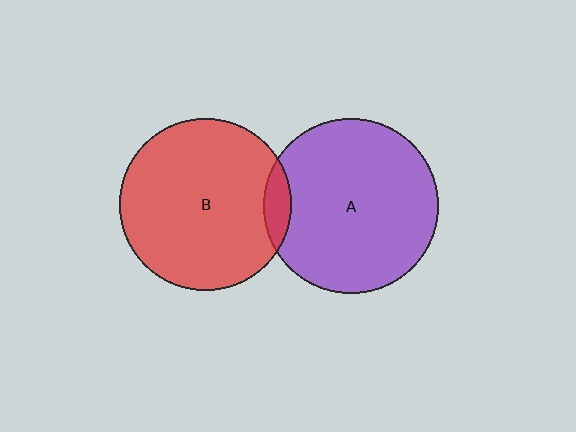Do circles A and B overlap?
Yes.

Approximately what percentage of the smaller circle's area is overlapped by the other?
Approximately 10%.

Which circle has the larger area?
Circle A (purple).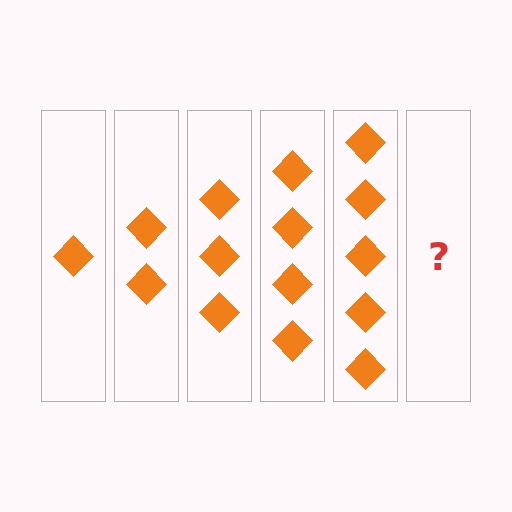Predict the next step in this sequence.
The next step is 6 diamonds.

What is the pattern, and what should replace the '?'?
The pattern is that each step adds one more diamond. The '?' should be 6 diamonds.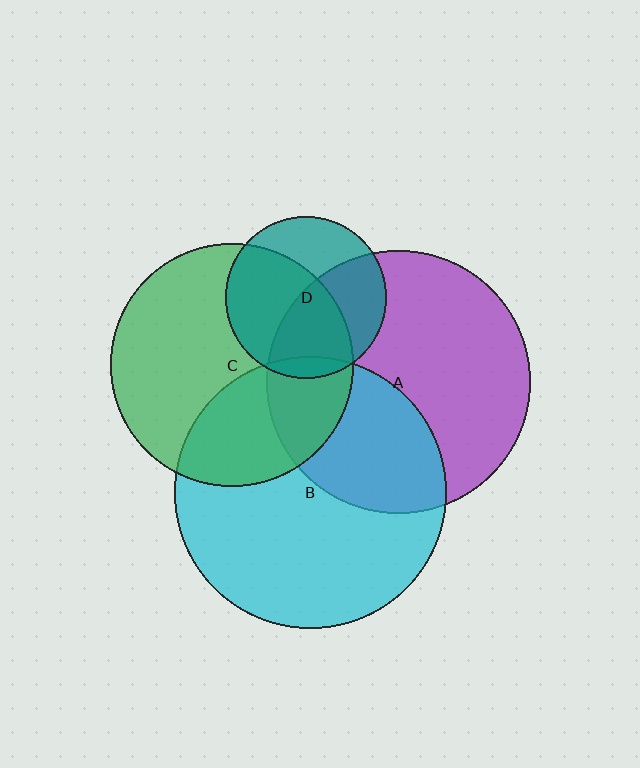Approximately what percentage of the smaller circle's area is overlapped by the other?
Approximately 35%.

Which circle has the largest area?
Circle B (cyan).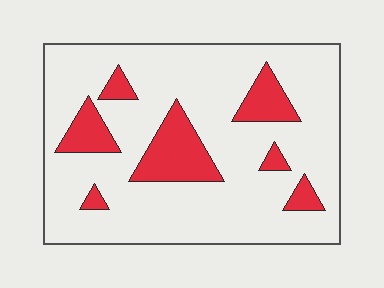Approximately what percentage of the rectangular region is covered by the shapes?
Approximately 20%.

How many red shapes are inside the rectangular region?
7.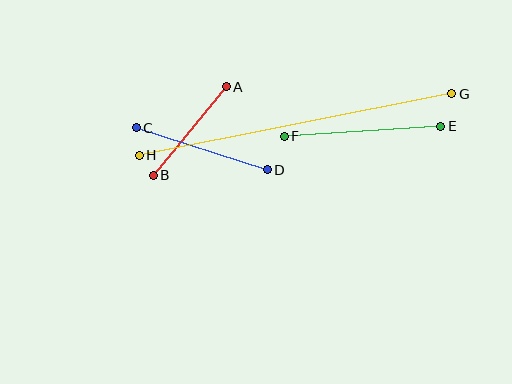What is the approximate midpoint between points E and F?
The midpoint is at approximately (363, 131) pixels.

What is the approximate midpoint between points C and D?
The midpoint is at approximately (202, 149) pixels.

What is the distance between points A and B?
The distance is approximately 115 pixels.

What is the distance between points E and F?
The distance is approximately 157 pixels.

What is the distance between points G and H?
The distance is approximately 318 pixels.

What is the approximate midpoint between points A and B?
The midpoint is at approximately (190, 131) pixels.